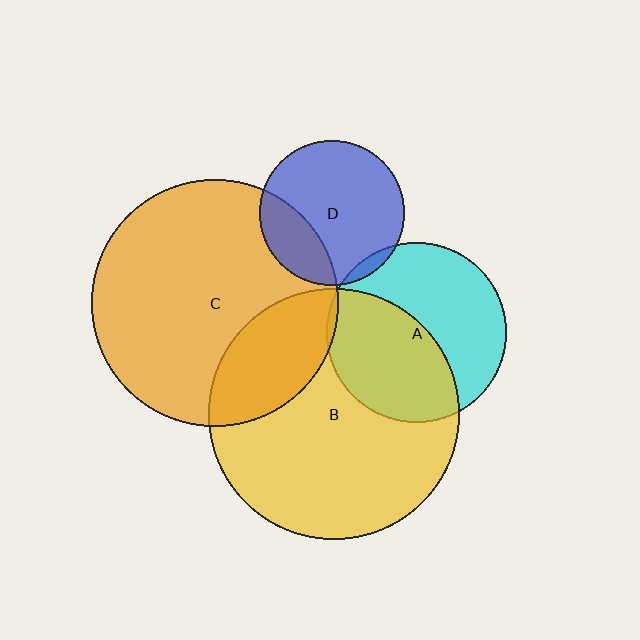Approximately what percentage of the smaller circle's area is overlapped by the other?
Approximately 5%.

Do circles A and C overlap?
Yes.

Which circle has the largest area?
Circle B (yellow).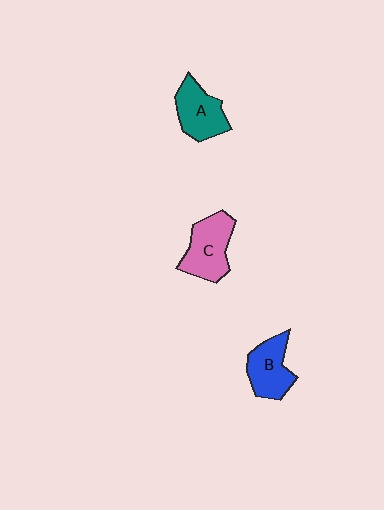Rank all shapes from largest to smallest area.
From largest to smallest: C (pink), A (teal), B (blue).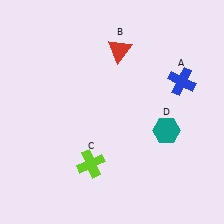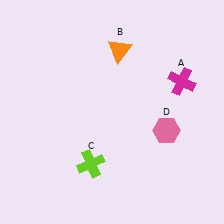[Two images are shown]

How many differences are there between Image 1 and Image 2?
There are 3 differences between the two images.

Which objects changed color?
A changed from blue to magenta. B changed from red to orange. D changed from teal to pink.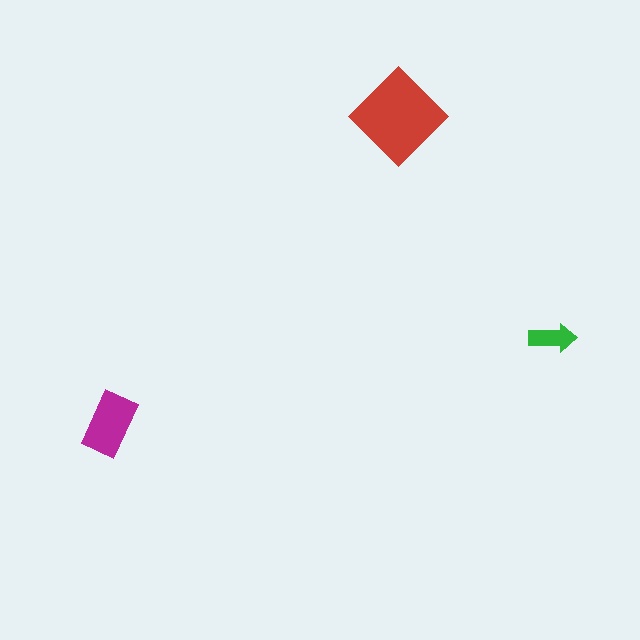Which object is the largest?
The red diamond.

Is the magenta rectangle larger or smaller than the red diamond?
Smaller.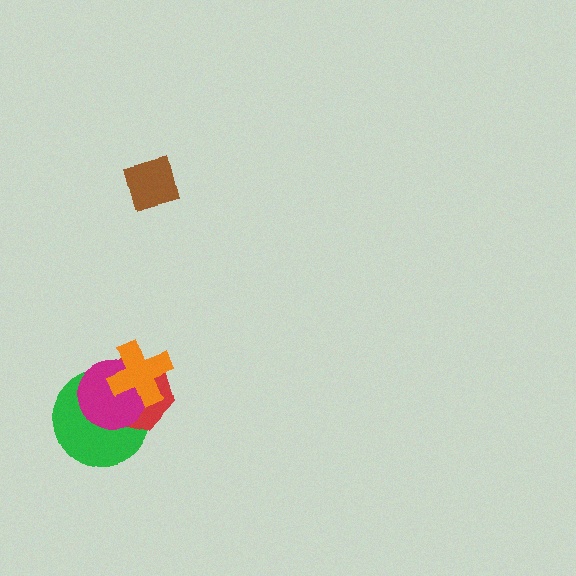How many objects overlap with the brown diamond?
0 objects overlap with the brown diamond.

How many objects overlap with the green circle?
3 objects overlap with the green circle.